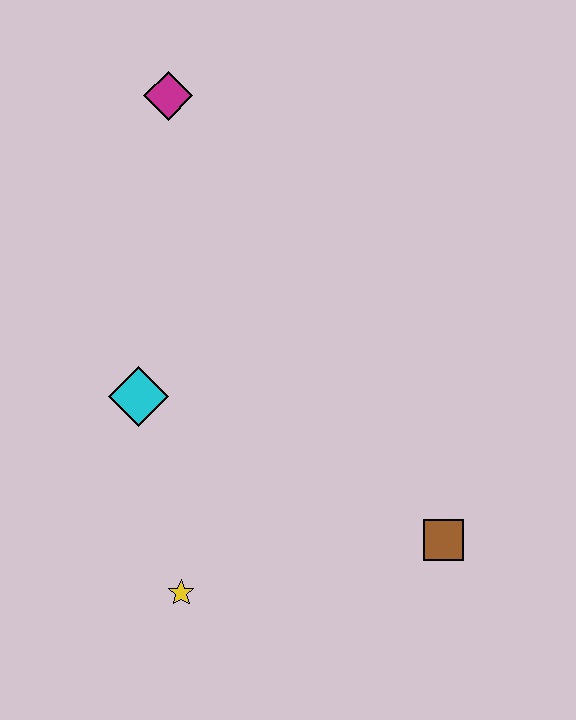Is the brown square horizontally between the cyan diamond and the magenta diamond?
No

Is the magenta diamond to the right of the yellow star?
No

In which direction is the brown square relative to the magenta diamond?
The brown square is below the magenta diamond.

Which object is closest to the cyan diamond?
The yellow star is closest to the cyan diamond.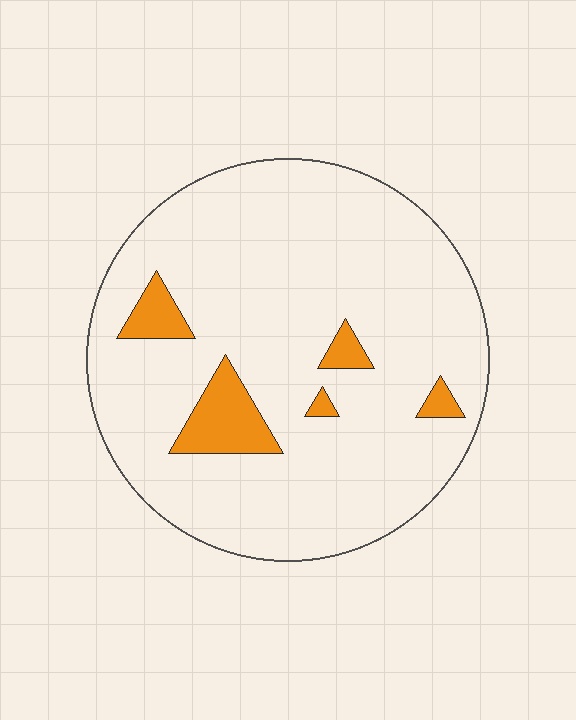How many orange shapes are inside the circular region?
5.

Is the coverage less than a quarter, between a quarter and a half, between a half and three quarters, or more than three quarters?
Less than a quarter.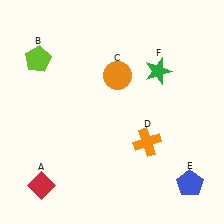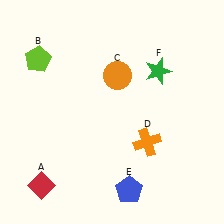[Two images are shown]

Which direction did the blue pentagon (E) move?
The blue pentagon (E) moved left.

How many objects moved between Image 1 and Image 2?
1 object moved between the two images.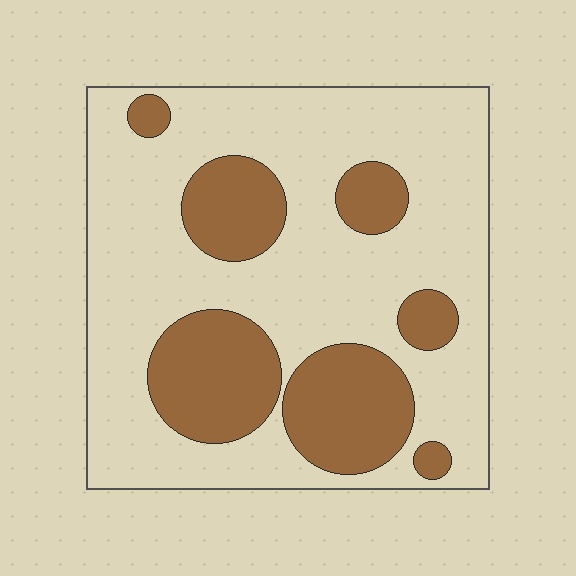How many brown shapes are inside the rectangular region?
7.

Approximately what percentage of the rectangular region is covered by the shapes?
Approximately 30%.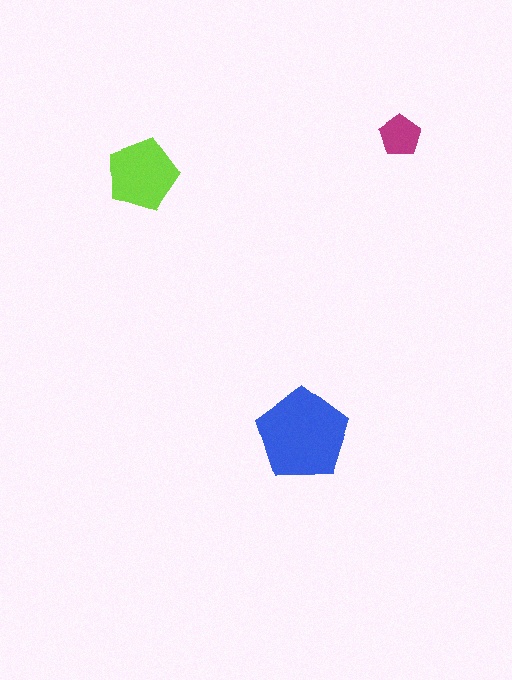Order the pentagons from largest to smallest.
the blue one, the lime one, the magenta one.